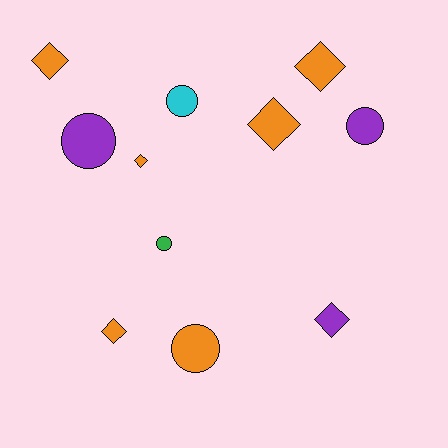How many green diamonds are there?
There are no green diamonds.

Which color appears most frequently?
Orange, with 6 objects.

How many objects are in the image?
There are 11 objects.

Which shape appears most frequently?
Diamond, with 6 objects.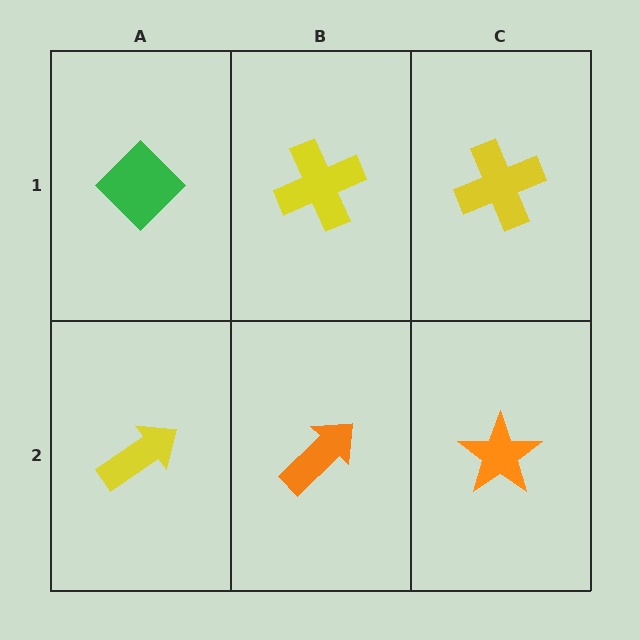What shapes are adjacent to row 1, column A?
A yellow arrow (row 2, column A), a yellow cross (row 1, column B).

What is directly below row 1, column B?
An orange arrow.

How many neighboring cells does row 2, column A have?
2.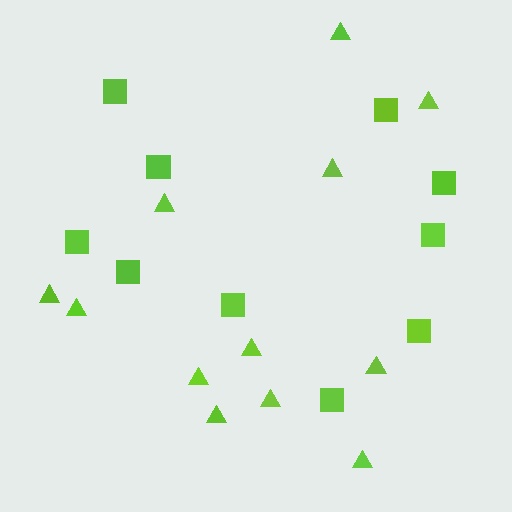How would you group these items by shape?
There are 2 groups: one group of triangles (12) and one group of squares (10).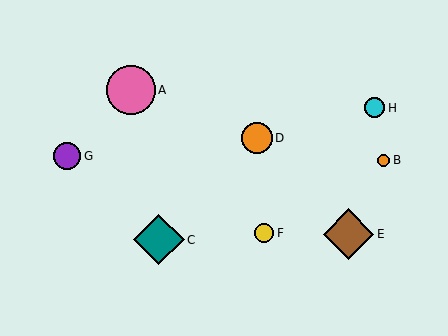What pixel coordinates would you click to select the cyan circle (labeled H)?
Click at (374, 108) to select the cyan circle H.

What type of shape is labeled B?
Shape B is an orange circle.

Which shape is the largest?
The brown diamond (labeled E) is the largest.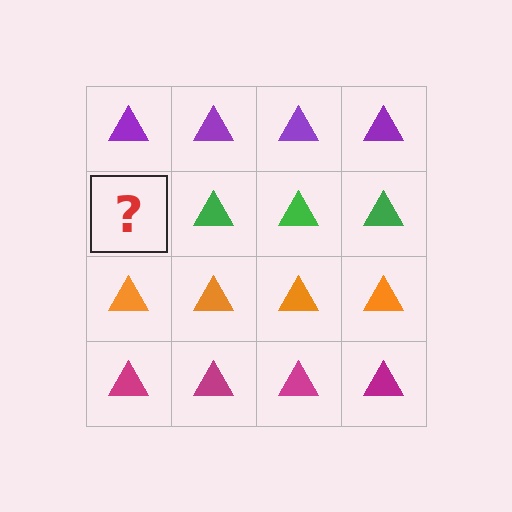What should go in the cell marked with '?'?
The missing cell should contain a green triangle.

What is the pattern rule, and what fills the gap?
The rule is that each row has a consistent color. The gap should be filled with a green triangle.